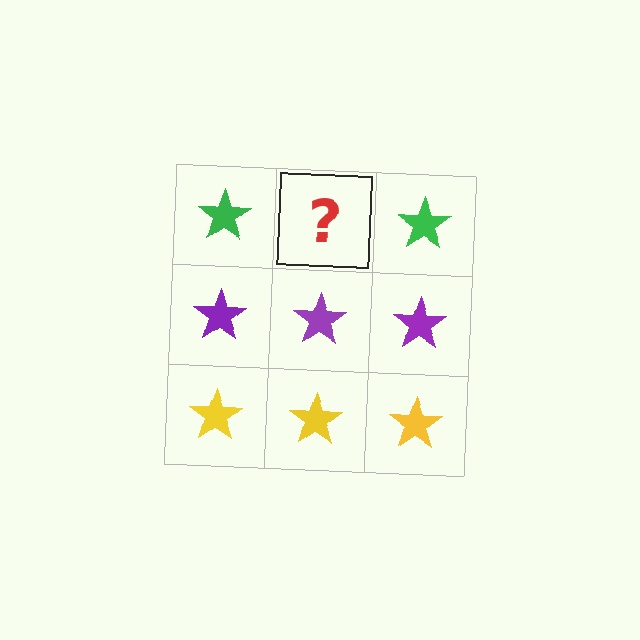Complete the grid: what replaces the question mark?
The question mark should be replaced with a green star.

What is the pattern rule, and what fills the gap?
The rule is that each row has a consistent color. The gap should be filled with a green star.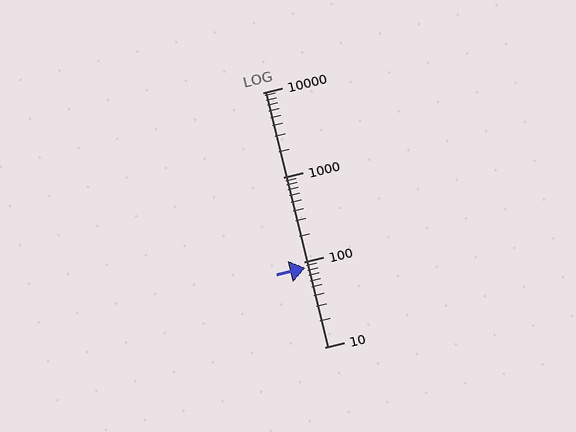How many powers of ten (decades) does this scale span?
The scale spans 3 decades, from 10 to 10000.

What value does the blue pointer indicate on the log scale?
The pointer indicates approximately 85.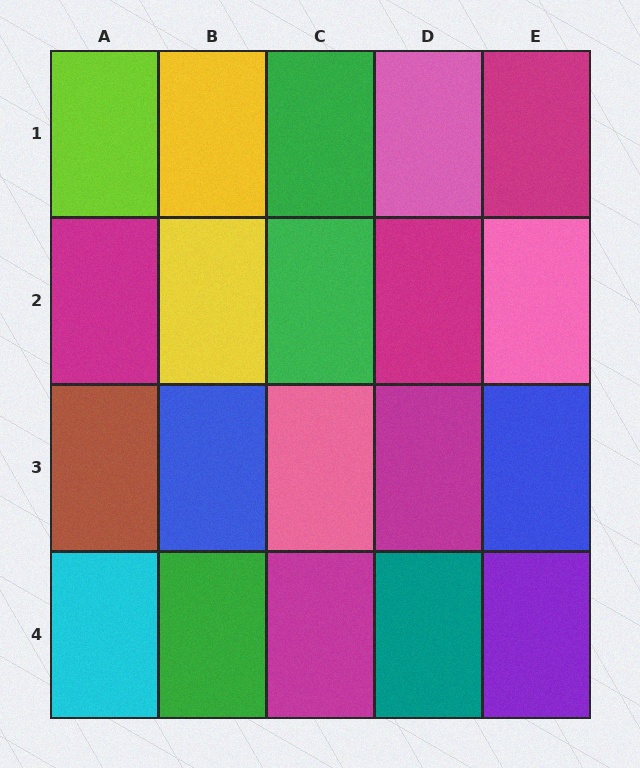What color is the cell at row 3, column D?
Magenta.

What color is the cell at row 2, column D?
Magenta.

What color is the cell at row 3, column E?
Blue.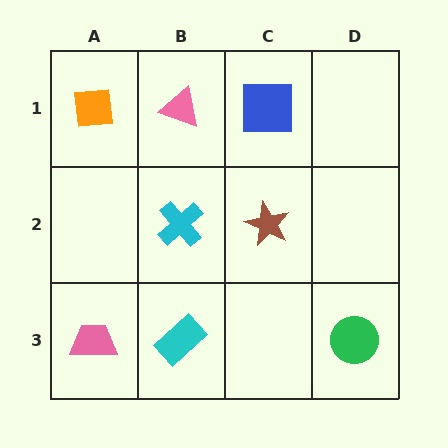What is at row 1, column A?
An orange square.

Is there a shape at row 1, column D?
No, that cell is empty.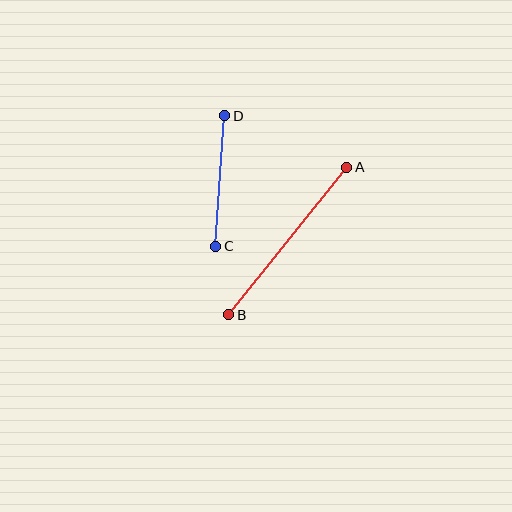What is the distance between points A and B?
The distance is approximately 189 pixels.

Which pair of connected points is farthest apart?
Points A and B are farthest apart.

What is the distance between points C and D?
The distance is approximately 131 pixels.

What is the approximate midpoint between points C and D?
The midpoint is at approximately (220, 181) pixels.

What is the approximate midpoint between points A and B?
The midpoint is at approximately (288, 241) pixels.